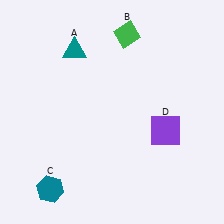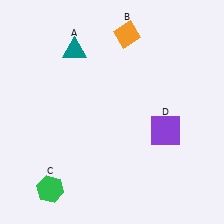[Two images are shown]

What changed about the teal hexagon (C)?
In Image 1, C is teal. In Image 2, it changed to green.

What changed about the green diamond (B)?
In Image 1, B is green. In Image 2, it changed to orange.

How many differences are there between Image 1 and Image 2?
There are 2 differences between the two images.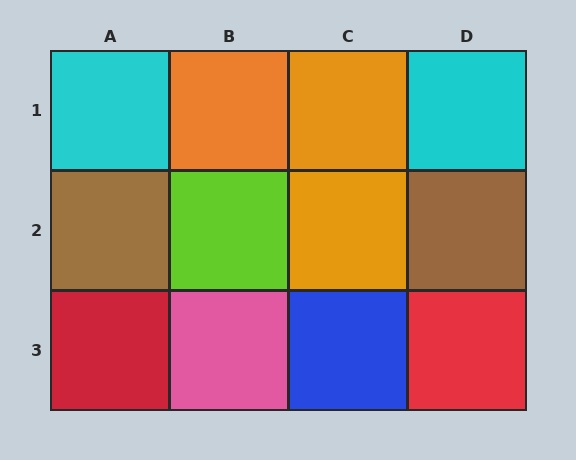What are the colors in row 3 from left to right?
Red, pink, blue, red.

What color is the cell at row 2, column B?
Lime.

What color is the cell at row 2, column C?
Orange.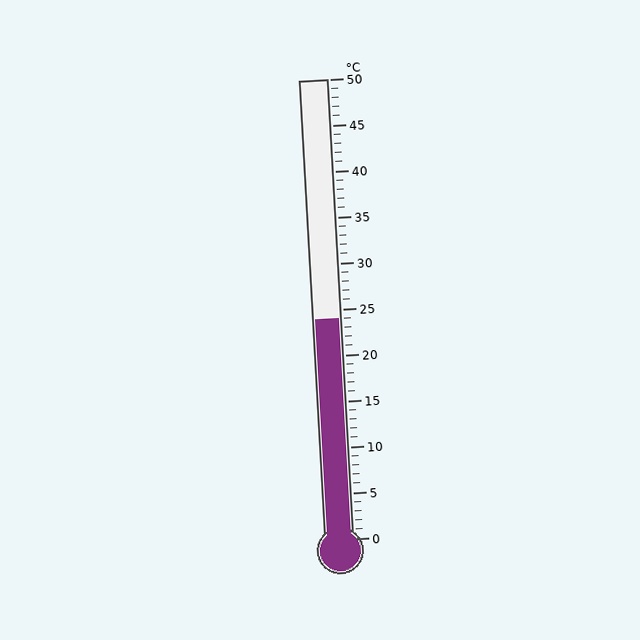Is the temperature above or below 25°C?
The temperature is below 25°C.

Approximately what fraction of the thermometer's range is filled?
The thermometer is filled to approximately 50% of its range.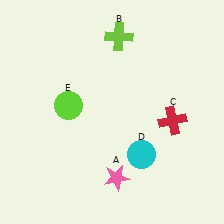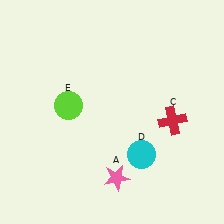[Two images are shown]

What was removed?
The lime cross (B) was removed in Image 2.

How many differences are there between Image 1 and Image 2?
There is 1 difference between the two images.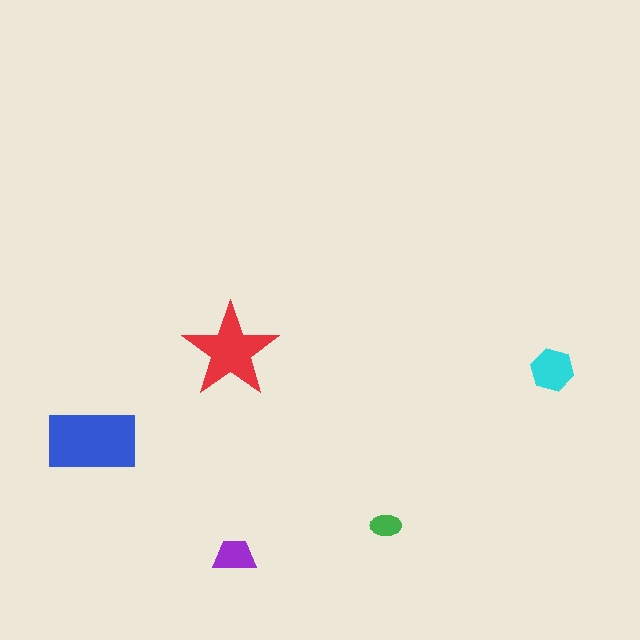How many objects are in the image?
There are 5 objects in the image.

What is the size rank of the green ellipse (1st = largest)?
5th.